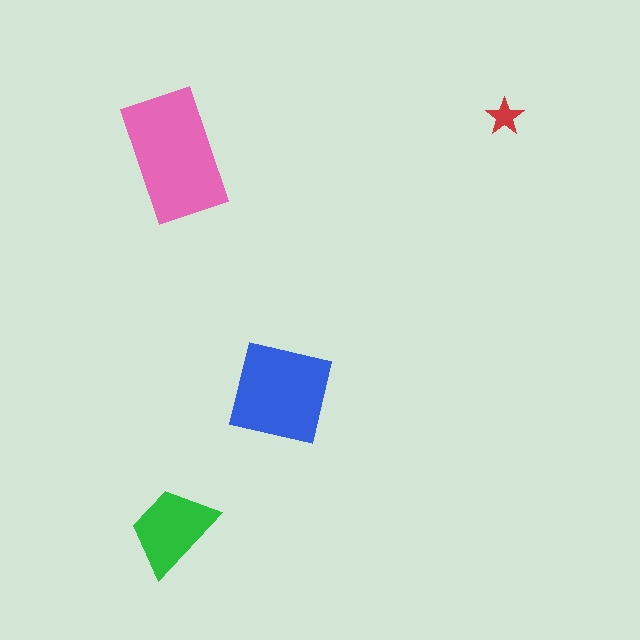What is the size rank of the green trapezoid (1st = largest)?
3rd.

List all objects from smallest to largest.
The red star, the green trapezoid, the blue square, the pink rectangle.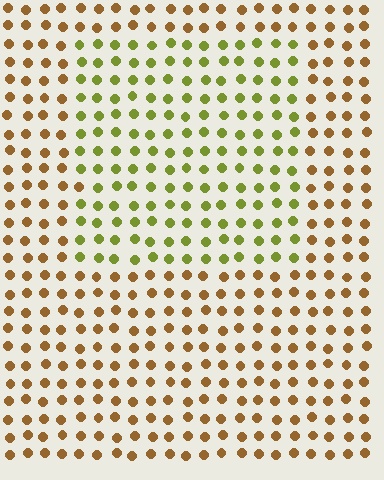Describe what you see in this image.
The image is filled with small brown elements in a uniform arrangement. A rectangle-shaped region is visible where the elements are tinted to a slightly different hue, forming a subtle color boundary.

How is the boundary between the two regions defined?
The boundary is defined purely by a slight shift in hue (about 45 degrees). Spacing, size, and orientation are identical on both sides.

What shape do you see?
I see a rectangle.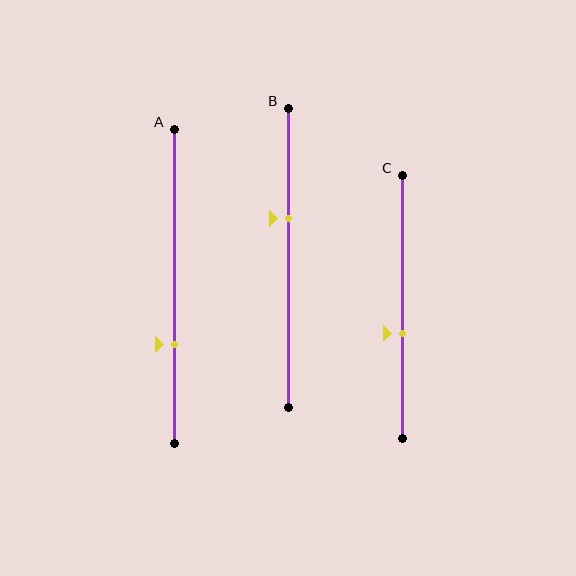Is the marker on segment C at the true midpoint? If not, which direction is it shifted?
No, the marker on segment C is shifted downward by about 10% of the segment length.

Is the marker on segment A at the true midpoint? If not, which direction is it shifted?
No, the marker on segment A is shifted downward by about 19% of the segment length.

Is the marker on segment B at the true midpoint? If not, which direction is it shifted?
No, the marker on segment B is shifted upward by about 13% of the segment length.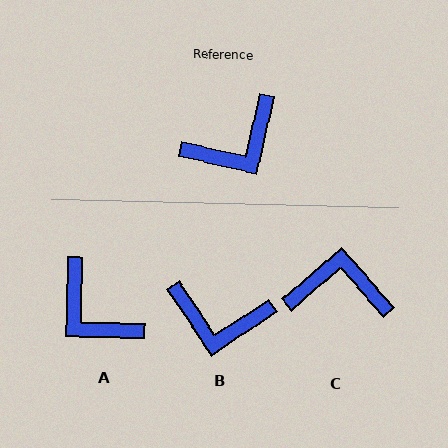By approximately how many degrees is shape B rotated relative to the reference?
Approximately 44 degrees clockwise.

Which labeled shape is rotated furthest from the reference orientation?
C, about 144 degrees away.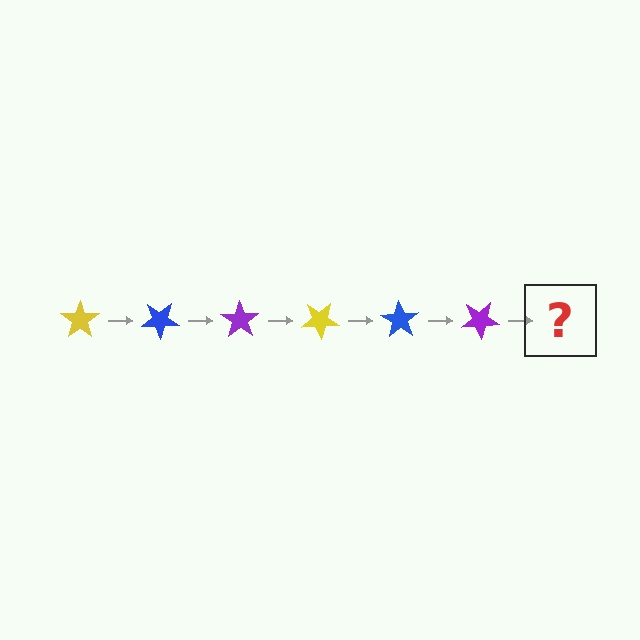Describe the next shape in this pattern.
It should be a yellow star, rotated 210 degrees from the start.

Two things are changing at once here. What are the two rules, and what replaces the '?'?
The two rules are that it rotates 35 degrees each step and the color cycles through yellow, blue, and purple. The '?' should be a yellow star, rotated 210 degrees from the start.